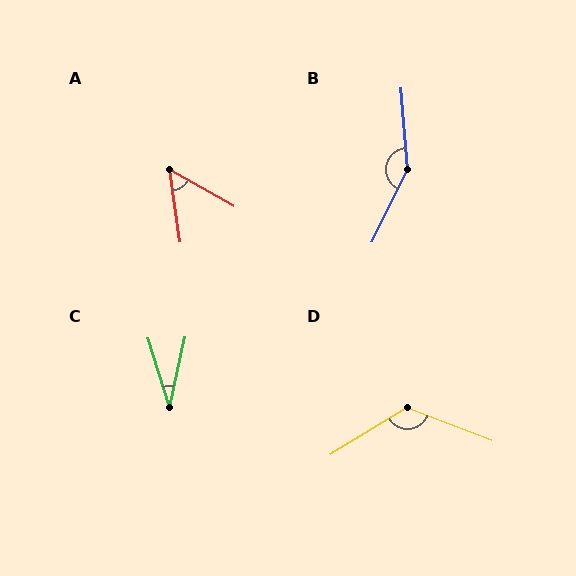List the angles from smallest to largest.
C (30°), A (53°), D (127°), B (149°).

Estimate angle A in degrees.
Approximately 53 degrees.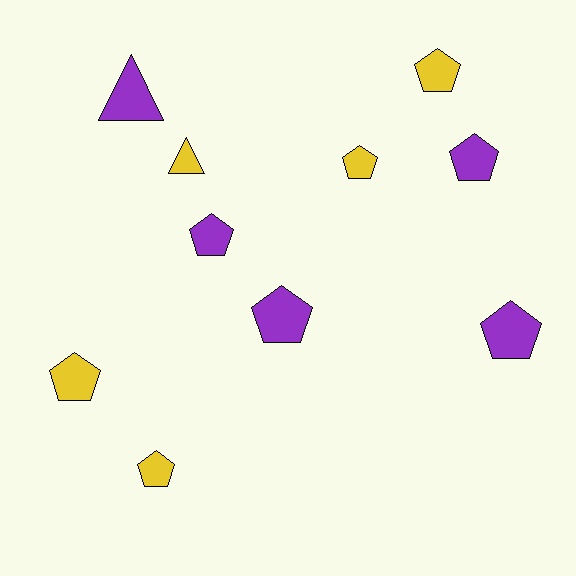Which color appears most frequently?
Purple, with 5 objects.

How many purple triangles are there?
There is 1 purple triangle.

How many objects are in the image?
There are 10 objects.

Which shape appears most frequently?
Pentagon, with 8 objects.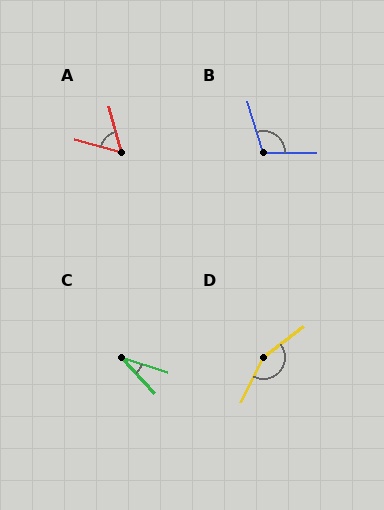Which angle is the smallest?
C, at approximately 29 degrees.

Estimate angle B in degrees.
Approximately 107 degrees.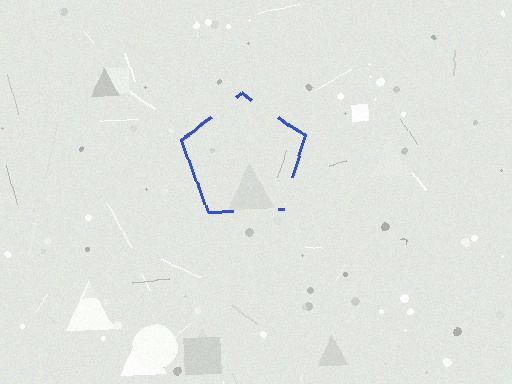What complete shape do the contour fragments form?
The contour fragments form a pentagon.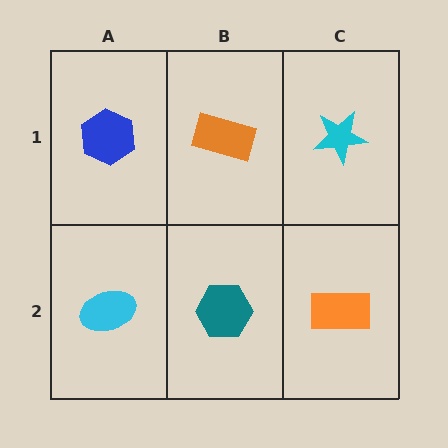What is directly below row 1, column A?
A cyan ellipse.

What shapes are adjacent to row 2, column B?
An orange rectangle (row 1, column B), a cyan ellipse (row 2, column A), an orange rectangle (row 2, column C).